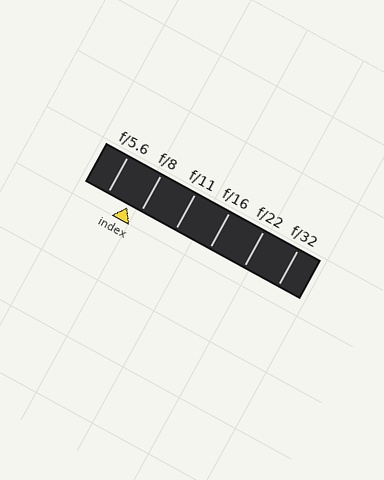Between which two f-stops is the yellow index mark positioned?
The index mark is between f/5.6 and f/8.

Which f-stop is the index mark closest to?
The index mark is closest to f/8.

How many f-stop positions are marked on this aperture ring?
There are 6 f-stop positions marked.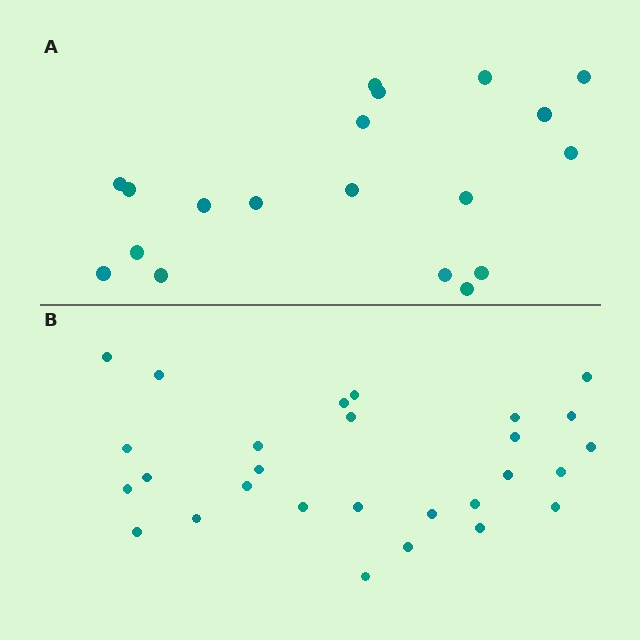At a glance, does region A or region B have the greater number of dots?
Region B (the bottom region) has more dots.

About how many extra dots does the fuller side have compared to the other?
Region B has roughly 8 or so more dots than region A.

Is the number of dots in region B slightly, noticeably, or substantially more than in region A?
Region B has substantially more. The ratio is roughly 1.5 to 1.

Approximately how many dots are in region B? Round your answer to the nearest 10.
About 30 dots. (The exact count is 28, which rounds to 30.)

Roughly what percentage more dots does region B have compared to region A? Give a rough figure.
About 45% more.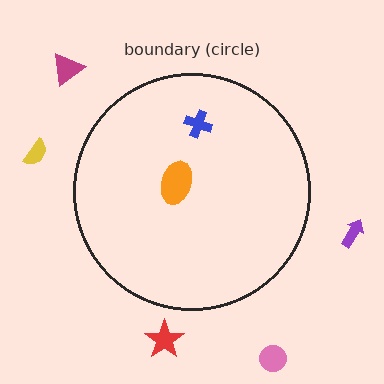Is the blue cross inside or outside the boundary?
Inside.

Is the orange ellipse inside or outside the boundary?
Inside.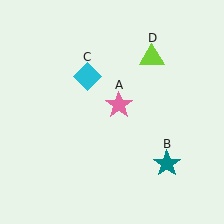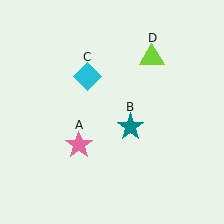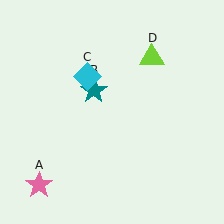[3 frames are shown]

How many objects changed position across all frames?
2 objects changed position: pink star (object A), teal star (object B).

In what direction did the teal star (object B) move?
The teal star (object B) moved up and to the left.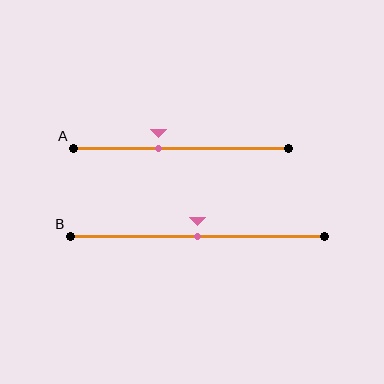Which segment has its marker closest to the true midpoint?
Segment B has its marker closest to the true midpoint.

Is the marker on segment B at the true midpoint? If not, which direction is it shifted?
Yes, the marker on segment B is at the true midpoint.